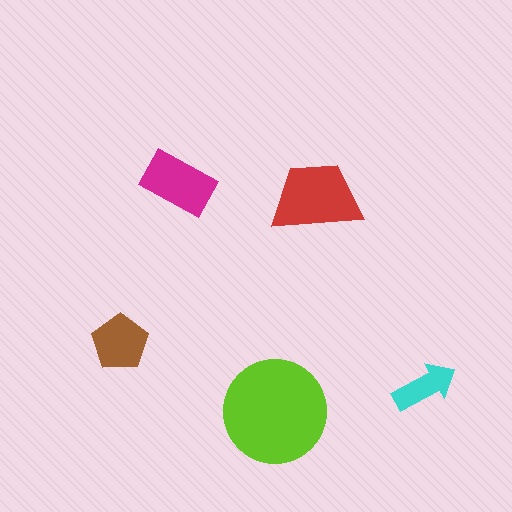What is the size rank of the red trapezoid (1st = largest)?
2nd.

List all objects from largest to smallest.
The lime circle, the red trapezoid, the magenta rectangle, the brown pentagon, the cyan arrow.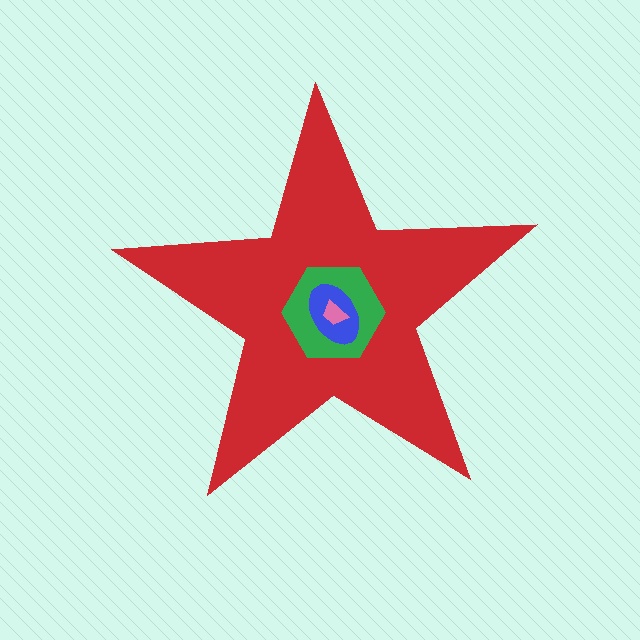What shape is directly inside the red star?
The green hexagon.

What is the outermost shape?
The red star.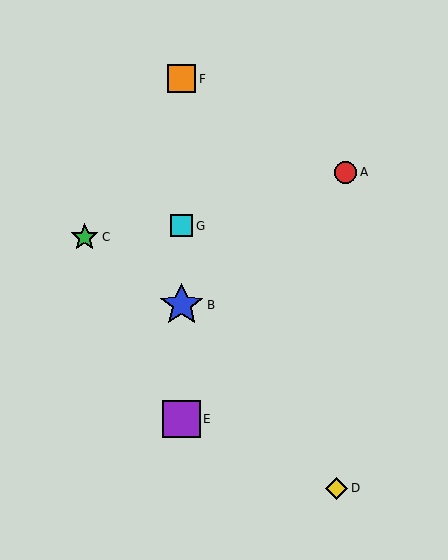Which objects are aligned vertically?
Objects B, E, F, G are aligned vertically.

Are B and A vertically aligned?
No, B is at x≈182 and A is at x≈346.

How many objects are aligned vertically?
4 objects (B, E, F, G) are aligned vertically.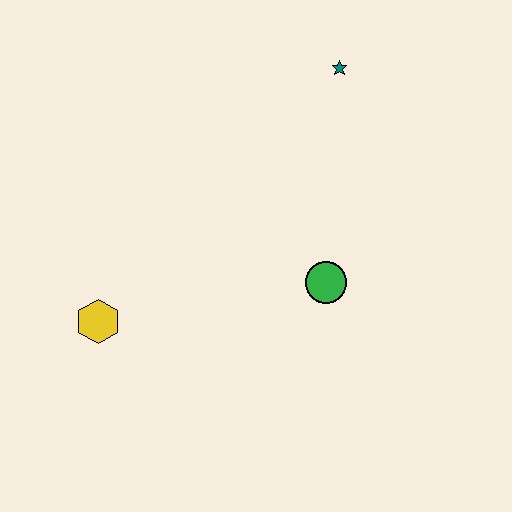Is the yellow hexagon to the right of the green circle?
No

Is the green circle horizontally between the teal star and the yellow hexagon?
Yes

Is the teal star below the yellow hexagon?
No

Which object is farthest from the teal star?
The yellow hexagon is farthest from the teal star.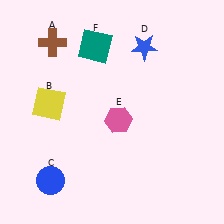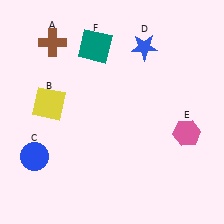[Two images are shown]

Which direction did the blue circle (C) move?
The blue circle (C) moved up.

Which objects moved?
The objects that moved are: the blue circle (C), the pink hexagon (E).